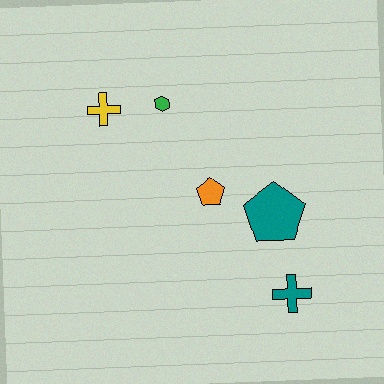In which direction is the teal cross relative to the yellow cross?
The teal cross is below the yellow cross.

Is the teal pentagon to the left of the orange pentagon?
No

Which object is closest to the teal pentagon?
The orange pentagon is closest to the teal pentagon.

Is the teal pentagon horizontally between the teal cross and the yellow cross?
Yes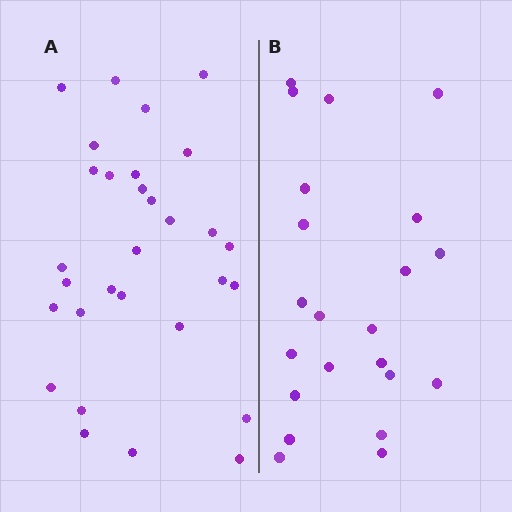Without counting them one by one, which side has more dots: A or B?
Region A (the left region) has more dots.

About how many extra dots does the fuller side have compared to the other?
Region A has roughly 8 or so more dots than region B.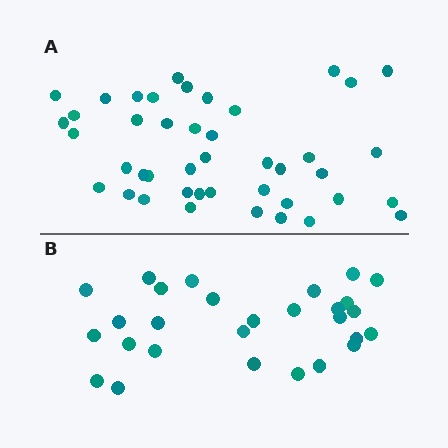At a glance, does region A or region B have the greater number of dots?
Region A (the top region) has more dots.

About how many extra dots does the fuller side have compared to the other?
Region A has approximately 15 more dots than region B.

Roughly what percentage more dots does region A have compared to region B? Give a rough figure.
About 55% more.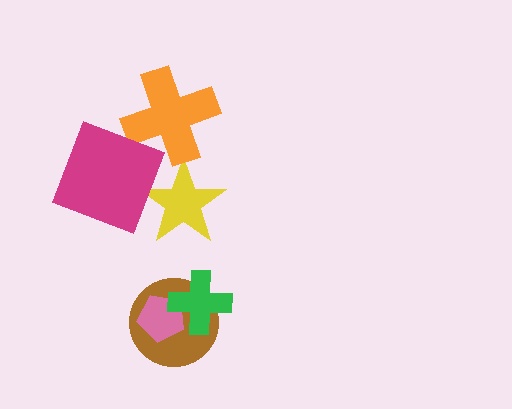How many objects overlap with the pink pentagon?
2 objects overlap with the pink pentagon.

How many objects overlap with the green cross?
2 objects overlap with the green cross.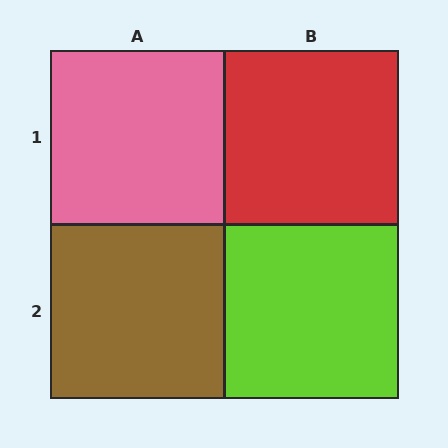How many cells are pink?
1 cell is pink.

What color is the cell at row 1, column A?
Pink.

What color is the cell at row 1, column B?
Red.